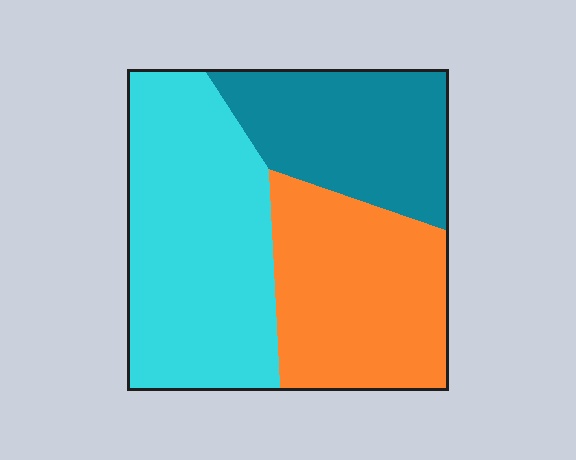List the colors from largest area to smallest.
From largest to smallest: cyan, orange, teal.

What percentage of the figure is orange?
Orange takes up between a sixth and a third of the figure.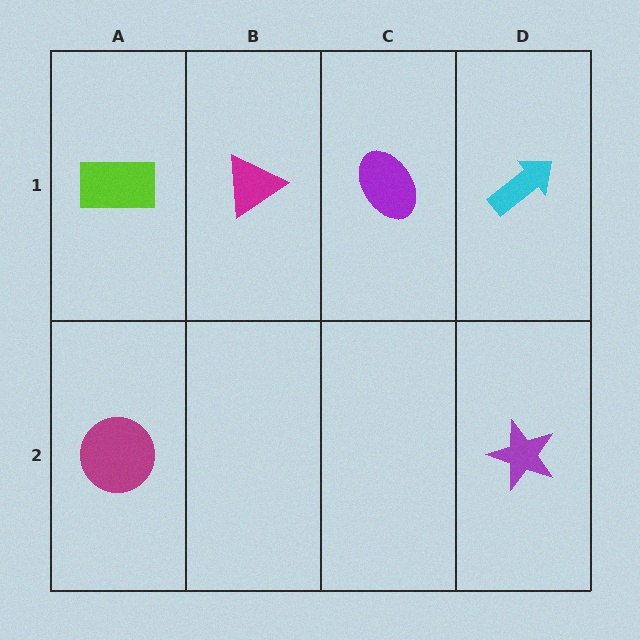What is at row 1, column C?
A purple ellipse.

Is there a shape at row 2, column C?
No, that cell is empty.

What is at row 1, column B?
A magenta triangle.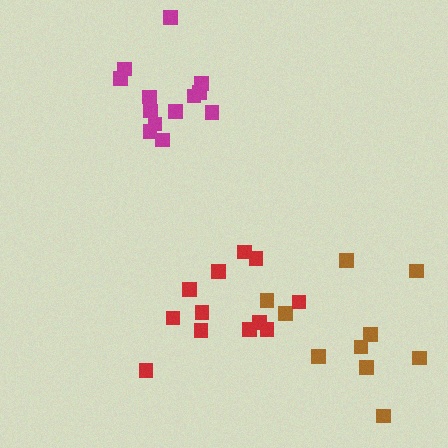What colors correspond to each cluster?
The clusters are colored: magenta, brown, red.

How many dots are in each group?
Group 1: 13 dots, Group 2: 10 dots, Group 3: 12 dots (35 total).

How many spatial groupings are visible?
There are 3 spatial groupings.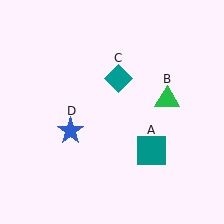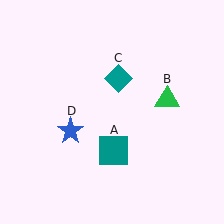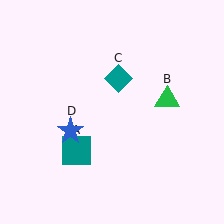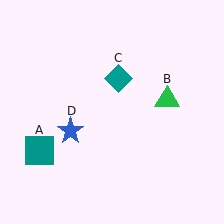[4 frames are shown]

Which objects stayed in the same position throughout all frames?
Green triangle (object B) and teal diamond (object C) and blue star (object D) remained stationary.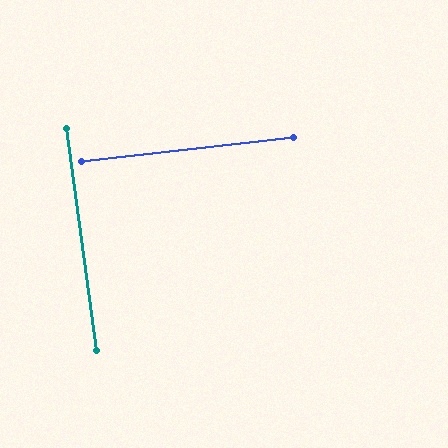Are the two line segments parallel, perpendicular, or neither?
Perpendicular — they meet at approximately 89°.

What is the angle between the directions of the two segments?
Approximately 89 degrees.